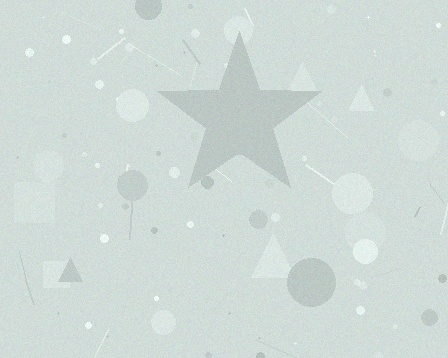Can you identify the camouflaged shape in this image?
The camouflaged shape is a star.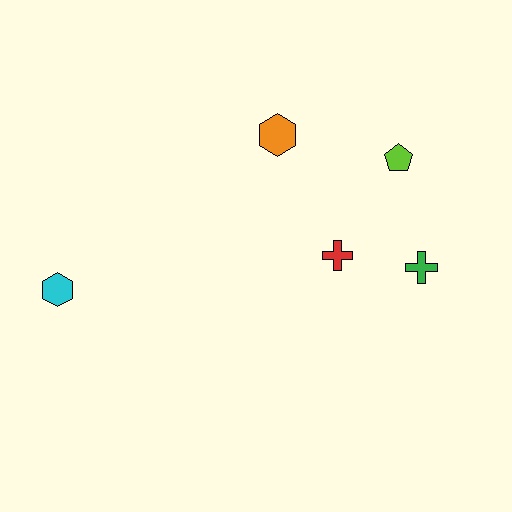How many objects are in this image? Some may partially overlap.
There are 5 objects.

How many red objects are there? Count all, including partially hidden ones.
There is 1 red object.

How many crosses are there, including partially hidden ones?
There are 2 crosses.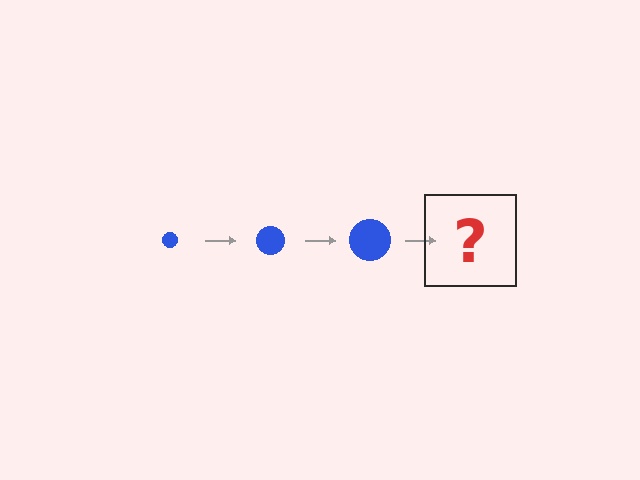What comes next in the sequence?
The next element should be a blue circle, larger than the previous one.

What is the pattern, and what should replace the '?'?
The pattern is that the circle gets progressively larger each step. The '?' should be a blue circle, larger than the previous one.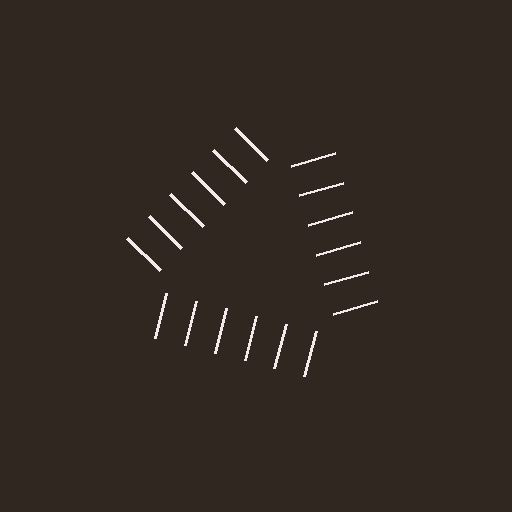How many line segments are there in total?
18 — 6 along each of the 3 edges.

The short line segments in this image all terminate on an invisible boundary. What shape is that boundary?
An illusory triangle — the line segments terminate on its edges but no continuous stroke is drawn.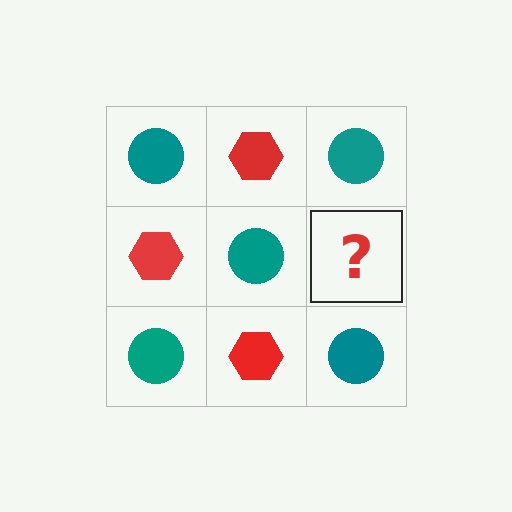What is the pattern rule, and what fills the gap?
The rule is that it alternates teal circle and red hexagon in a checkerboard pattern. The gap should be filled with a red hexagon.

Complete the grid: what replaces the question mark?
The question mark should be replaced with a red hexagon.